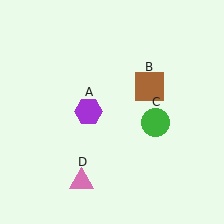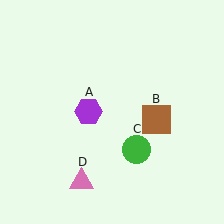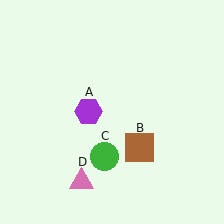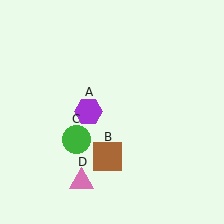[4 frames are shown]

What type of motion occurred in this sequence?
The brown square (object B), green circle (object C) rotated clockwise around the center of the scene.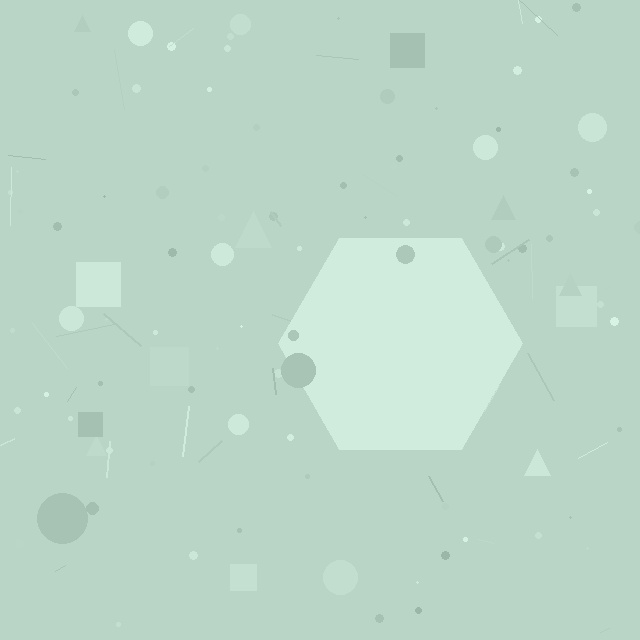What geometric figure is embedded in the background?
A hexagon is embedded in the background.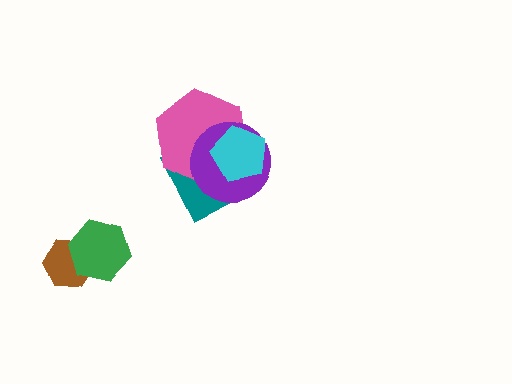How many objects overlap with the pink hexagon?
3 objects overlap with the pink hexagon.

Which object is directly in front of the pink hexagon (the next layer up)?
The purple circle is directly in front of the pink hexagon.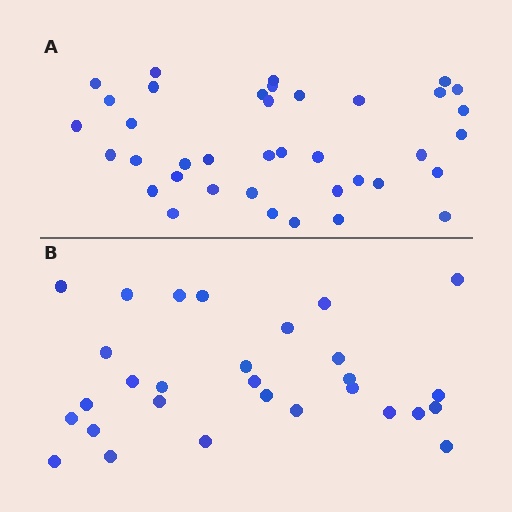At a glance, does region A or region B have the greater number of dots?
Region A (the top region) has more dots.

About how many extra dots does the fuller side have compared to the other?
Region A has roughly 8 or so more dots than region B.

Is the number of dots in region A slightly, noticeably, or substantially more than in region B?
Region A has noticeably more, but not dramatically so. The ratio is roughly 1.3 to 1.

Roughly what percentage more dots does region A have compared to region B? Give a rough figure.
About 30% more.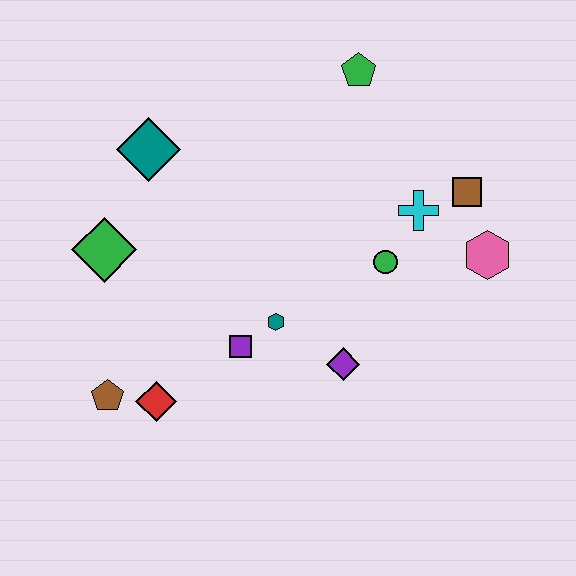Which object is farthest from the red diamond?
The green pentagon is farthest from the red diamond.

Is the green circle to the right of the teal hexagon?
Yes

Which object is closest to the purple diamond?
The teal hexagon is closest to the purple diamond.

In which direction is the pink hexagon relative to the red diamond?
The pink hexagon is to the right of the red diamond.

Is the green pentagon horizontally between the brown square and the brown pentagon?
Yes